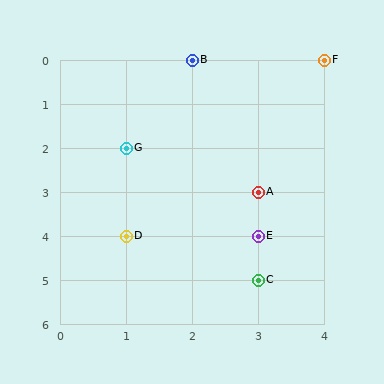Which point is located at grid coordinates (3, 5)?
Point C is at (3, 5).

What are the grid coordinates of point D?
Point D is at grid coordinates (1, 4).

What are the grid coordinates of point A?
Point A is at grid coordinates (3, 3).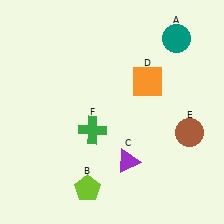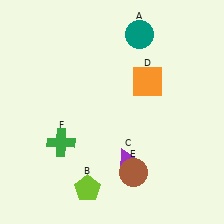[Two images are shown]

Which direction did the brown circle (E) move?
The brown circle (E) moved left.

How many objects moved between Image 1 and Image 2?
3 objects moved between the two images.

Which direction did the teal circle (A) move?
The teal circle (A) moved left.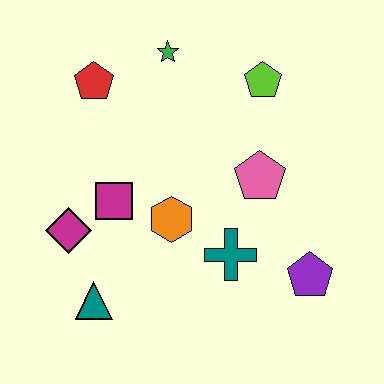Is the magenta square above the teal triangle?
Yes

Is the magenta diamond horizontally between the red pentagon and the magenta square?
No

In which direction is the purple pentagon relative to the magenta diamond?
The purple pentagon is to the right of the magenta diamond.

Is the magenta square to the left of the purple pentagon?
Yes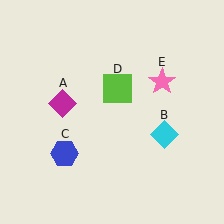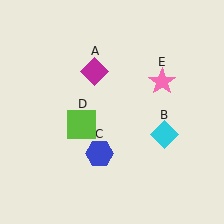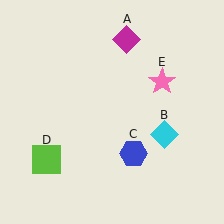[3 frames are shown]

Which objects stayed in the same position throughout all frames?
Cyan diamond (object B) and pink star (object E) remained stationary.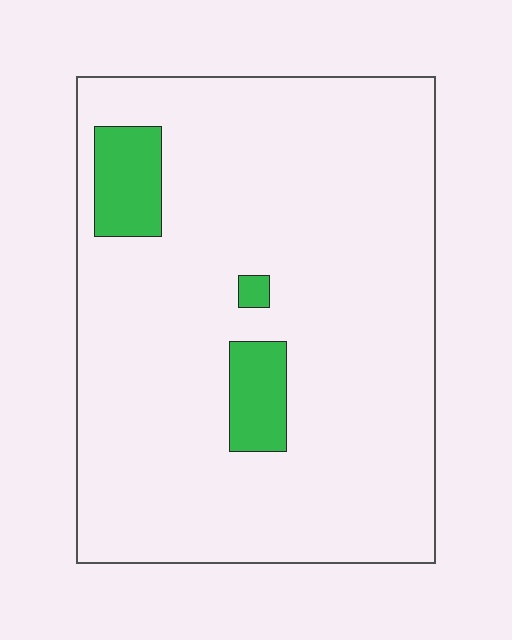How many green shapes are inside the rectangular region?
3.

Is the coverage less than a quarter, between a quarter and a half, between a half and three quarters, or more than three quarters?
Less than a quarter.